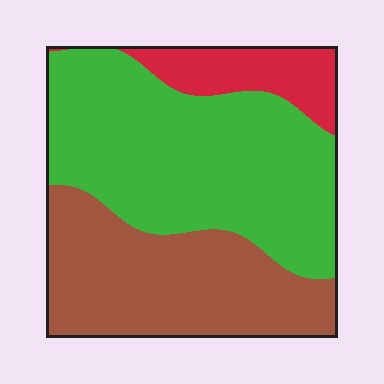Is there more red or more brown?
Brown.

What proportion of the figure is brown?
Brown covers about 35% of the figure.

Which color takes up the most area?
Green, at roughly 50%.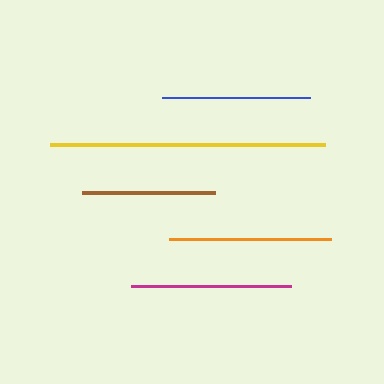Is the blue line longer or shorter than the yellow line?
The yellow line is longer than the blue line.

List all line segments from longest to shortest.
From longest to shortest: yellow, orange, magenta, blue, brown.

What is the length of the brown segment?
The brown segment is approximately 133 pixels long.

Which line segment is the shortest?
The brown line is the shortest at approximately 133 pixels.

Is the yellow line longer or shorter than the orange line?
The yellow line is longer than the orange line.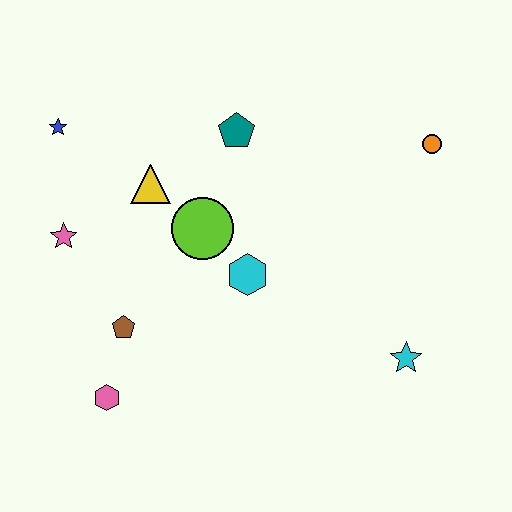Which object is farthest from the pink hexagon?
The orange circle is farthest from the pink hexagon.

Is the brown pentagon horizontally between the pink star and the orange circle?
Yes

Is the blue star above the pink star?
Yes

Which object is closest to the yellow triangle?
The lime circle is closest to the yellow triangle.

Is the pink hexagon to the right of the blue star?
Yes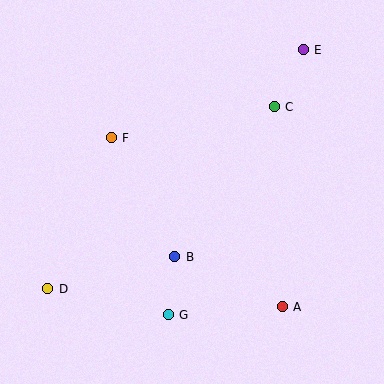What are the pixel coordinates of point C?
Point C is at (274, 107).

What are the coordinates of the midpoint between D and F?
The midpoint between D and F is at (80, 213).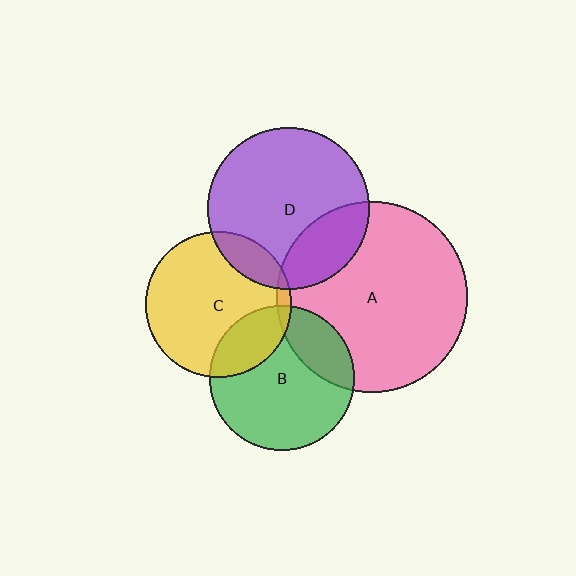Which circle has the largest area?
Circle A (pink).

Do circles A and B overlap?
Yes.